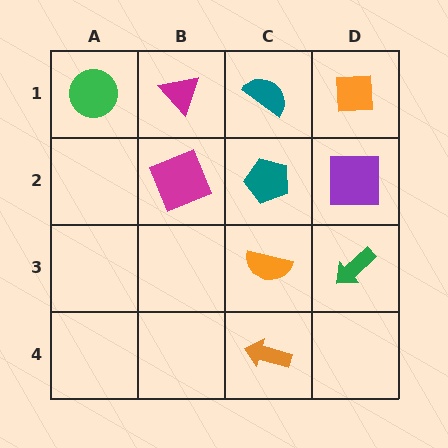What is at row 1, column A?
A green circle.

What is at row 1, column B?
A magenta triangle.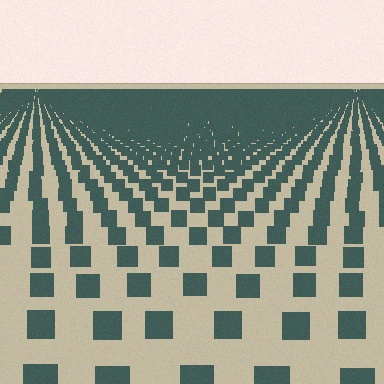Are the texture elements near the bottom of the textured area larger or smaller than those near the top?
Larger. Near the bottom, elements are closer to the viewer and appear at a bigger on-screen size.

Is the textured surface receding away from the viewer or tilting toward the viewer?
The surface is receding away from the viewer. Texture elements get smaller and denser toward the top.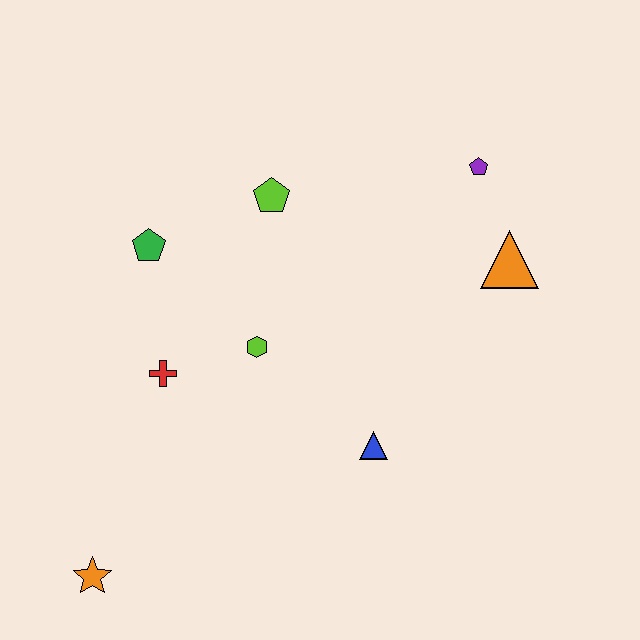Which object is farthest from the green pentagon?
The orange triangle is farthest from the green pentagon.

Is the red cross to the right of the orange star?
Yes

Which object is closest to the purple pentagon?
The orange triangle is closest to the purple pentagon.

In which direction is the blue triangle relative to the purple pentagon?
The blue triangle is below the purple pentagon.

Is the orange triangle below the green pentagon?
Yes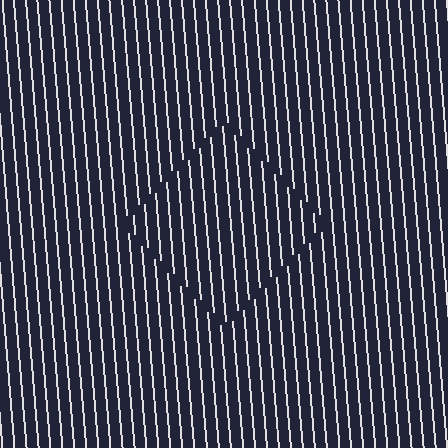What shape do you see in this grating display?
An illusory square. The interior of the shape contains the same grating, shifted by half a period — the contour is defined by the phase discontinuity where line-ends from the inner and outer gratings abut.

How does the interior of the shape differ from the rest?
The interior of the shape contains the same grating, shifted by half a period — the contour is defined by the phase discontinuity where line-ends from the inner and outer gratings abut.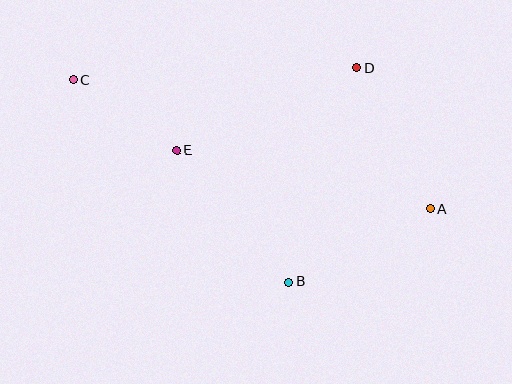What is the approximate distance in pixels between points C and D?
The distance between C and D is approximately 284 pixels.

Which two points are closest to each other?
Points C and E are closest to each other.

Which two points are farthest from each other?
Points A and C are farthest from each other.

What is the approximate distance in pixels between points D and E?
The distance between D and E is approximately 199 pixels.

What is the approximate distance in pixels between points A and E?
The distance between A and E is approximately 261 pixels.